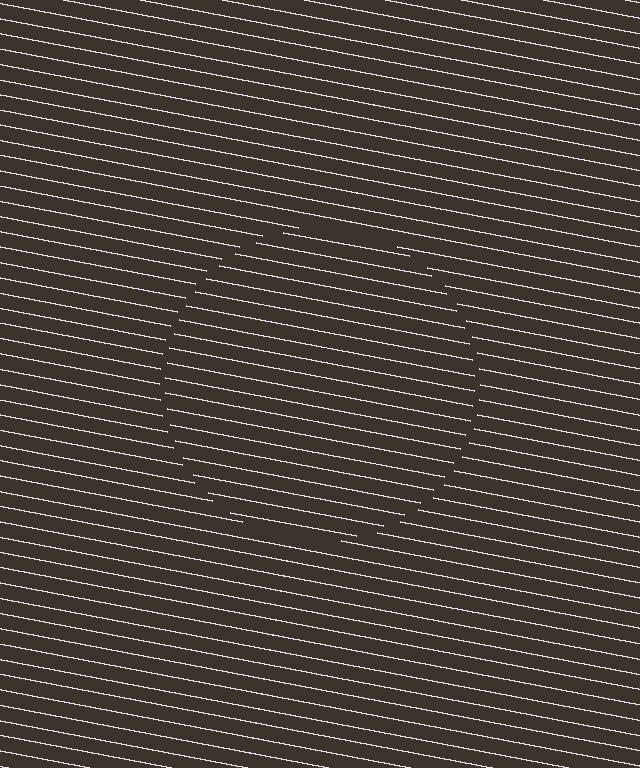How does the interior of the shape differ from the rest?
The interior of the shape contains the same grating, shifted by half a period — the contour is defined by the phase discontinuity where line-ends from the inner and outer gratings abut.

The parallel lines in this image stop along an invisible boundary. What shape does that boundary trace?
An illusory circle. The interior of the shape contains the same grating, shifted by half a period — the contour is defined by the phase discontinuity where line-ends from the inner and outer gratings abut.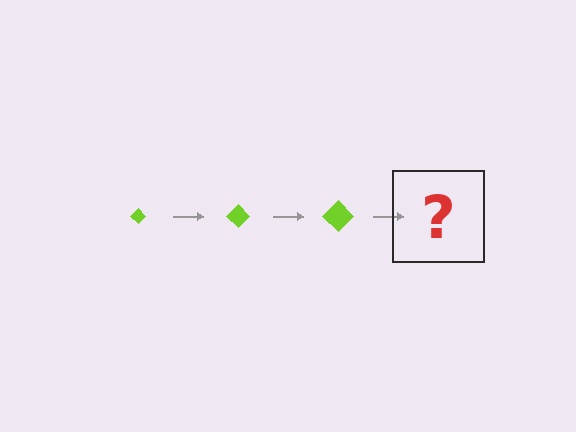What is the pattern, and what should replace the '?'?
The pattern is that the diamond gets progressively larger each step. The '?' should be a lime diamond, larger than the previous one.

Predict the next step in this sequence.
The next step is a lime diamond, larger than the previous one.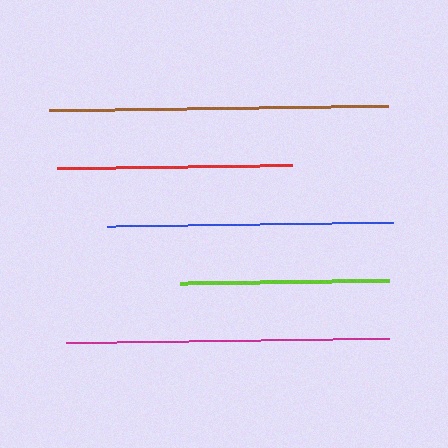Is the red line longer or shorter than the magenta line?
The magenta line is longer than the red line.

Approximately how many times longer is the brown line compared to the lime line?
The brown line is approximately 1.6 times the length of the lime line.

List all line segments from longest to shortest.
From longest to shortest: brown, magenta, blue, red, lime.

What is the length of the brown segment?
The brown segment is approximately 338 pixels long.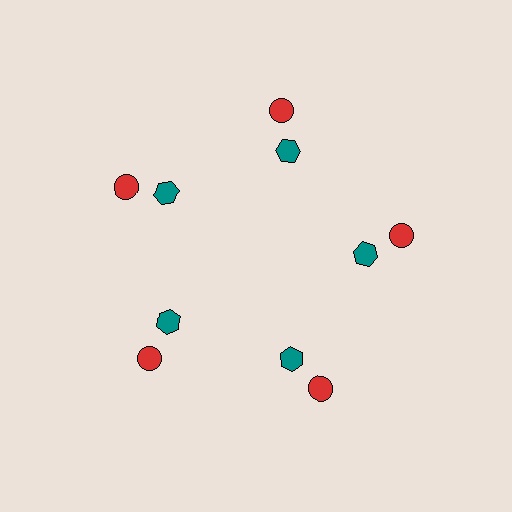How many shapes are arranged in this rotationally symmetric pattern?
There are 10 shapes, arranged in 5 groups of 2.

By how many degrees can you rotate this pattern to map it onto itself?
The pattern maps onto itself every 72 degrees of rotation.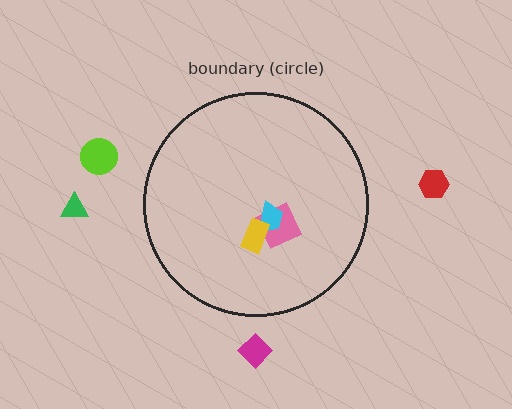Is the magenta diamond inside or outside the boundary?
Outside.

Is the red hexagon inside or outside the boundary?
Outside.